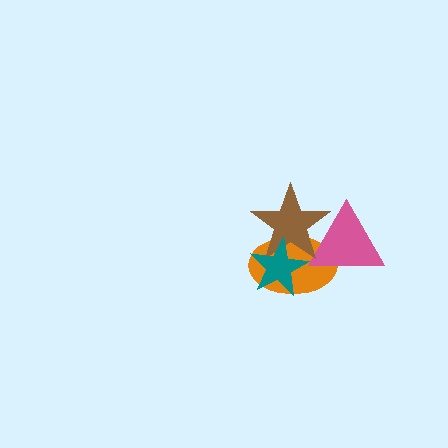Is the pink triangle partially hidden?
Yes, it is partially covered by another shape.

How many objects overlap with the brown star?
3 objects overlap with the brown star.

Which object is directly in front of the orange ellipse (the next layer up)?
The pink triangle is directly in front of the orange ellipse.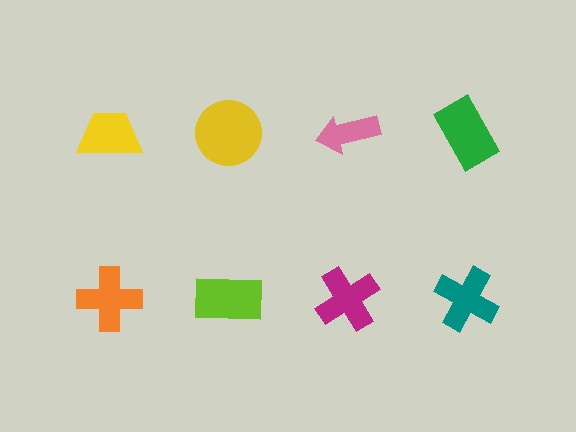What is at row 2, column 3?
A magenta cross.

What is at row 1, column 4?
A green rectangle.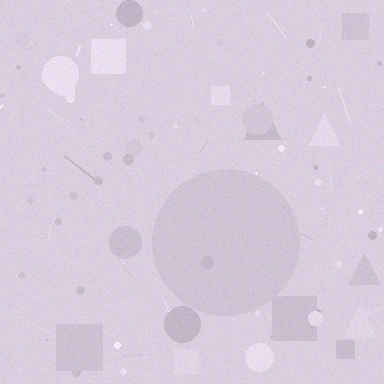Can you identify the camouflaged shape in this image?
The camouflaged shape is a circle.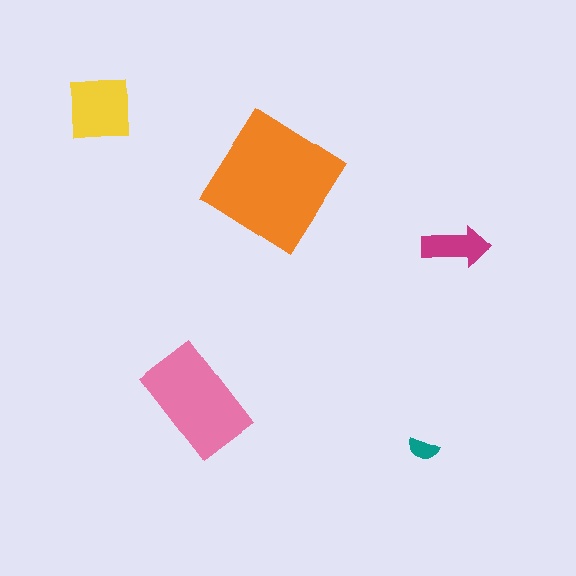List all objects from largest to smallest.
The orange diamond, the pink rectangle, the yellow square, the magenta arrow, the teal semicircle.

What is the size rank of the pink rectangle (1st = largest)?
2nd.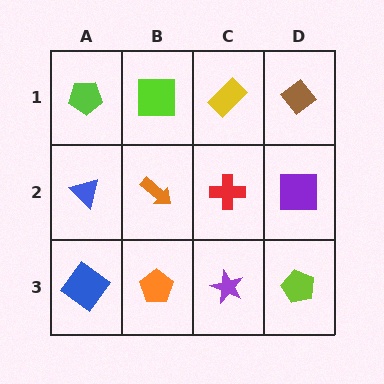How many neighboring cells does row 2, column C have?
4.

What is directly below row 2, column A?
A blue diamond.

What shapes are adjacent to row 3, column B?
An orange arrow (row 2, column B), a blue diamond (row 3, column A), a purple star (row 3, column C).